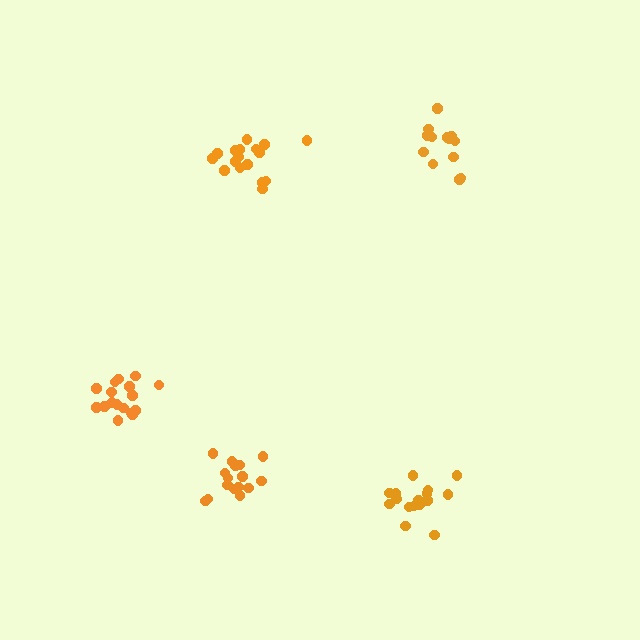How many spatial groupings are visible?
There are 5 spatial groupings.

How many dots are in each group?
Group 1: 13 dots, Group 2: 16 dots, Group 3: 17 dots, Group 4: 17 dots, Group 5: 16 dots (79 total).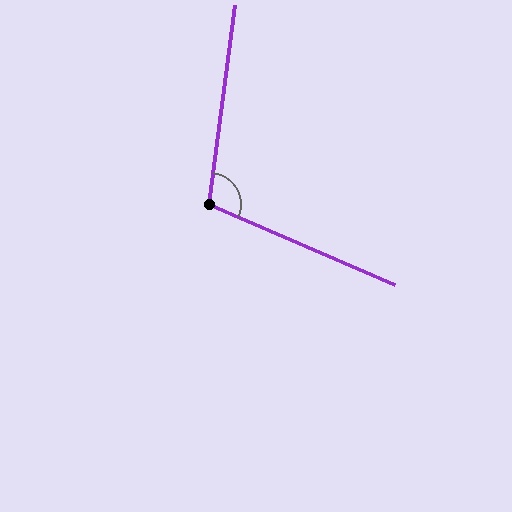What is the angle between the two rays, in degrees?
Approximately 106 degrees.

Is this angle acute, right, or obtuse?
It is obtuse.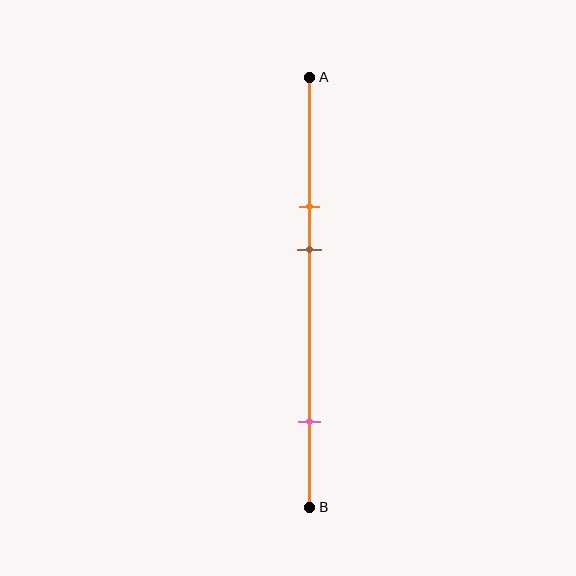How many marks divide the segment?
There are 3 marks dividing the segment.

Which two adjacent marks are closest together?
The orange and brown marks are the closest adjacent pair.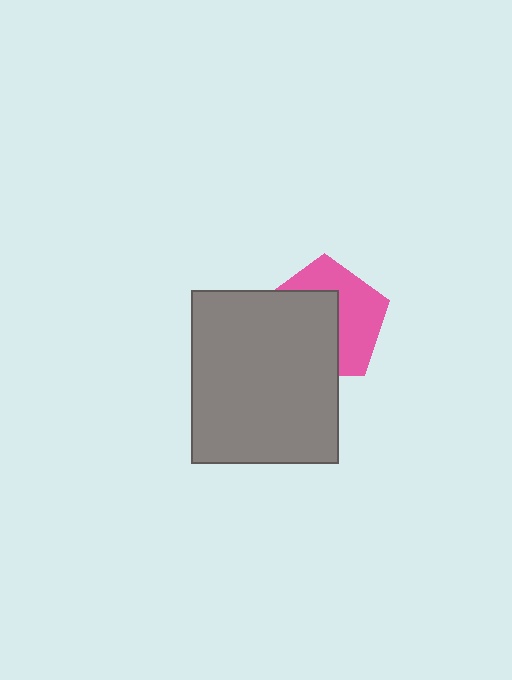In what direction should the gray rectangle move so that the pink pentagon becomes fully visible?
The gray rectangle should move toward the lower-left. That is the shortest direction to clear the overlap and leave the pink pentagon fully visible.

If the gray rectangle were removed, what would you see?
You would see the complete pink pentagon.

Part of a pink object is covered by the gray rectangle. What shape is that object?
It is a pentagon.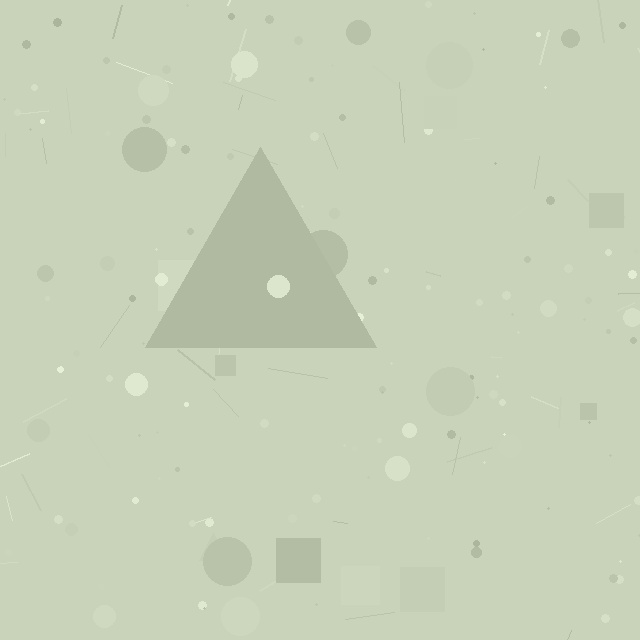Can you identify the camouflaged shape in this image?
The camouflaged shape is a triangle.